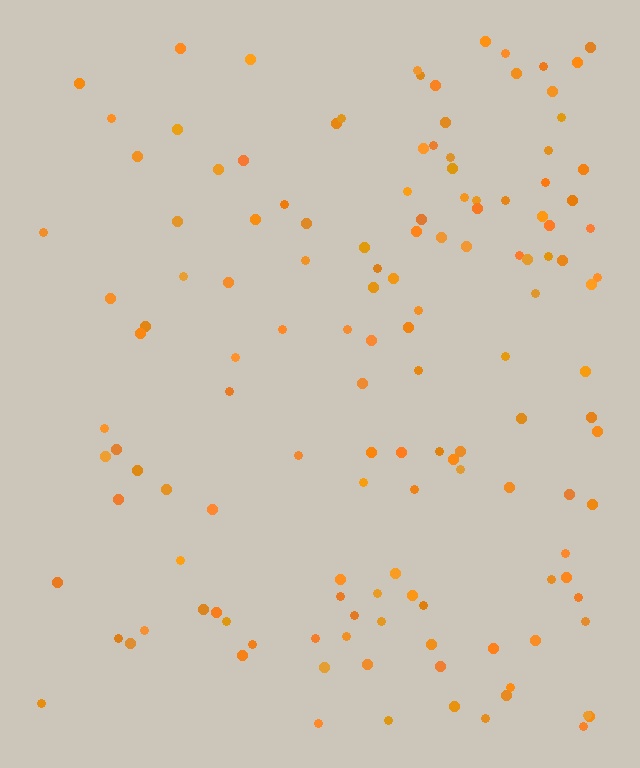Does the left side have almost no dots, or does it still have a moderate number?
Still a moderate number, just noticeably fewer than the right.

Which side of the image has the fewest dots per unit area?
The left.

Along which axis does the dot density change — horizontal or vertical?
Horizontal.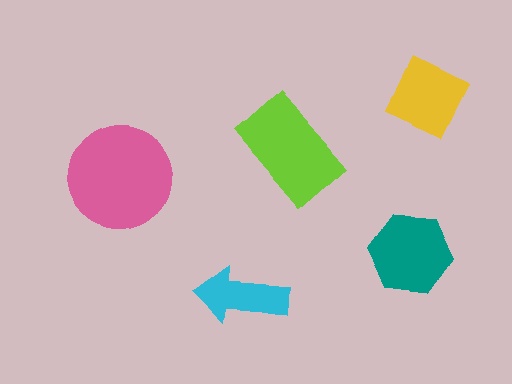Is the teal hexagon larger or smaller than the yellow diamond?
Larger.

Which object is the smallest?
The cyan arrow.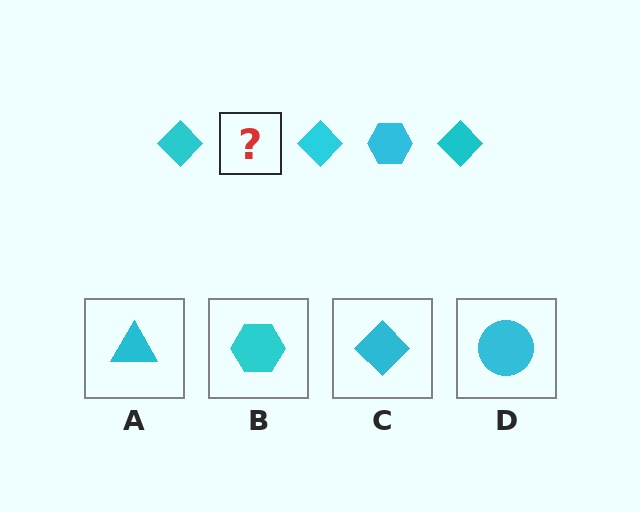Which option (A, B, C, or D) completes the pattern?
B.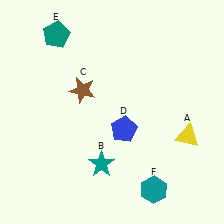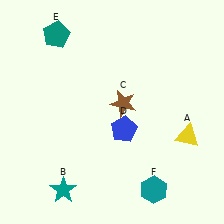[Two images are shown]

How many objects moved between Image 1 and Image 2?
2 objects moved between the two images.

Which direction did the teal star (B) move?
The teal star (B) moved left.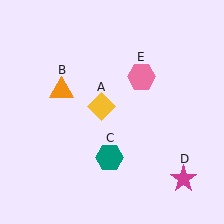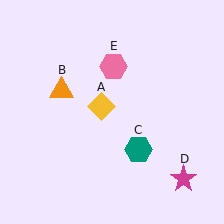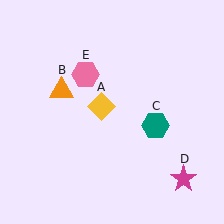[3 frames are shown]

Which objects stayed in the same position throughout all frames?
Yellow diamond (object A) and orange triangle (object B) and magenta star (object D) remained stationary.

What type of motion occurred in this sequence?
The teal hexagon (object C), pink hexagon (object E) rotated counterclockwise around the center of the scene.